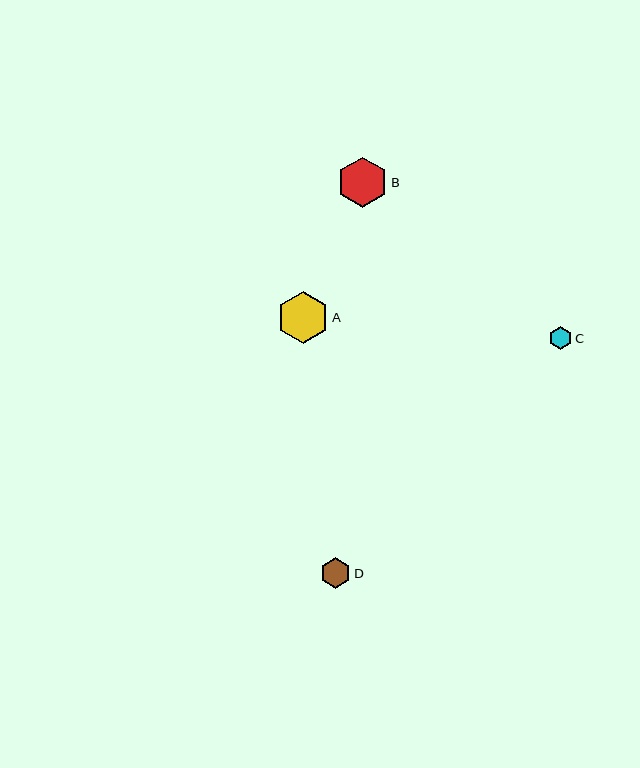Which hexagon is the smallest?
Hexagon C is the smallest with a size of approximately 23 pixels.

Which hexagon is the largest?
Hexagon A is the largest with a size of approximately 52 pixels.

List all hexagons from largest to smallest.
From largest to smallest: A, B, D, C.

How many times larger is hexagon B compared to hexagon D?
Hexagon B is approximately 1.6 times the size of hexagon D.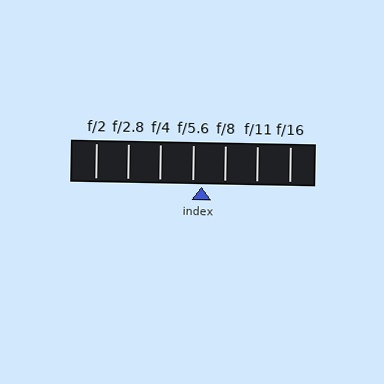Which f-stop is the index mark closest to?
The index mark is closest to f/5.6.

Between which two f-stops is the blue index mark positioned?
The index mark is between f/5.6 and f/8.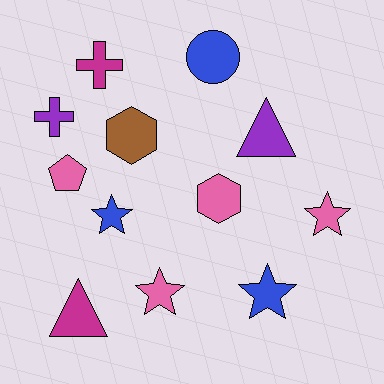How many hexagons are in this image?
There are 2 hexagons.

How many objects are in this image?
There are 12 objects.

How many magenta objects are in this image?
There are 2 magenta objects.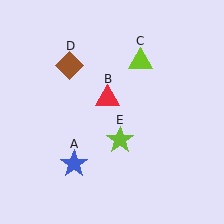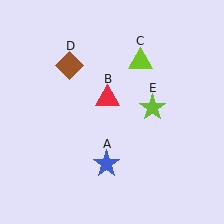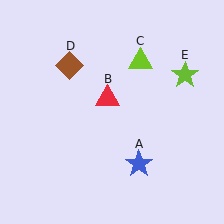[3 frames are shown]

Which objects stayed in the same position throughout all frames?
Red triangle (object B) and lime triangle (object C) and brown diamond (object D) remained stationary.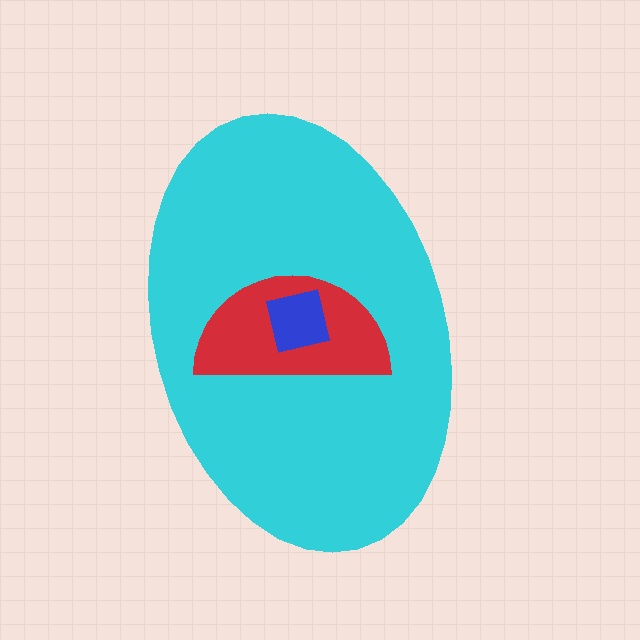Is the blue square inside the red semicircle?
Yes.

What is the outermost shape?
The cyan ellipse.